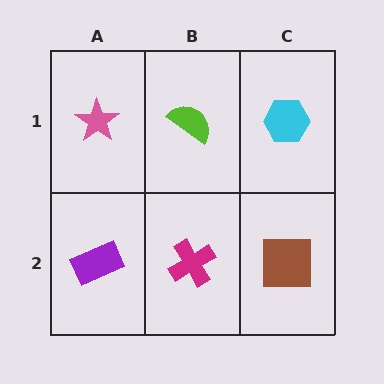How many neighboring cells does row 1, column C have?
2.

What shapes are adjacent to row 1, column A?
A purple rectangle (row 2, column A), a lime semicircle (row 1, column B).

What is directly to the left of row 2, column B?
A purple rectangle.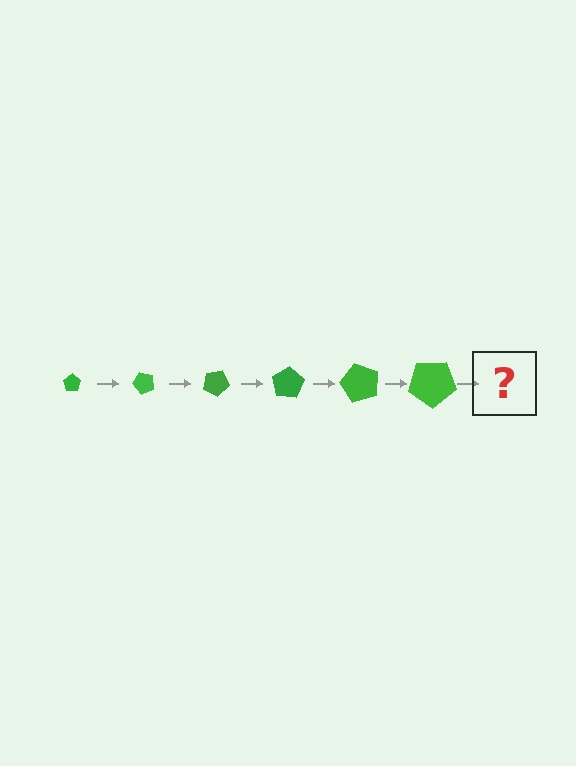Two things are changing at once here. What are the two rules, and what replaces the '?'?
The two rules are that the pentagon grows larger each step and it rotates 50 degrees each step. The '?' should be a pentagon, larger than the previous one and rotated 300 degrees from the start.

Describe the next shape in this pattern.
It should be a pentagon, larger than the previous one and rotated 300 degrees from the start.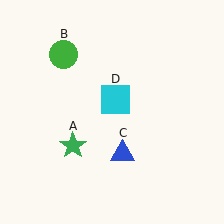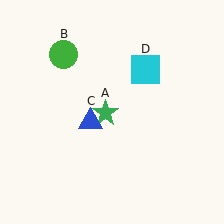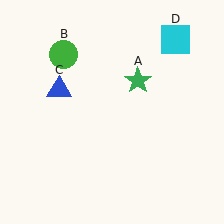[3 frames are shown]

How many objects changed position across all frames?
3 objects changed position: green star (object A), blue triangle (object C), cyan square (object D).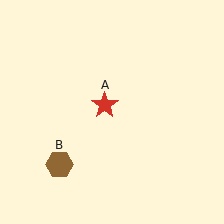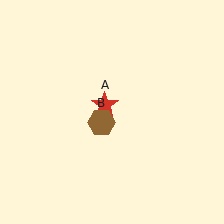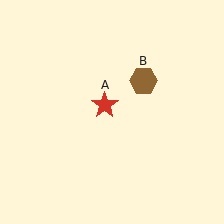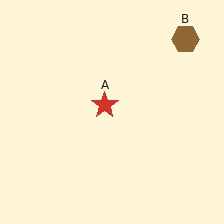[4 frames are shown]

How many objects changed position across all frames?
1 object changed position: brown hexagon (object B).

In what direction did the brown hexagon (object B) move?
The brown hexagon (object B) moved up and to the right.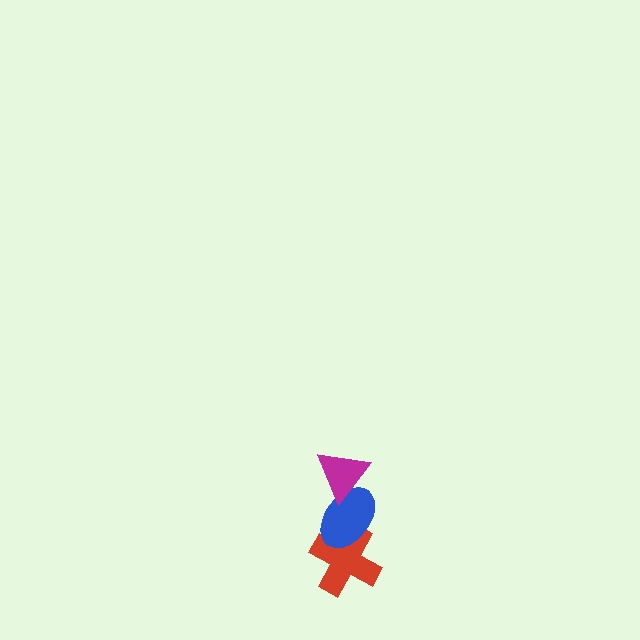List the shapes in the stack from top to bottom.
From top to bottom: the magenta triangle, the blue ellipse, the red cross.